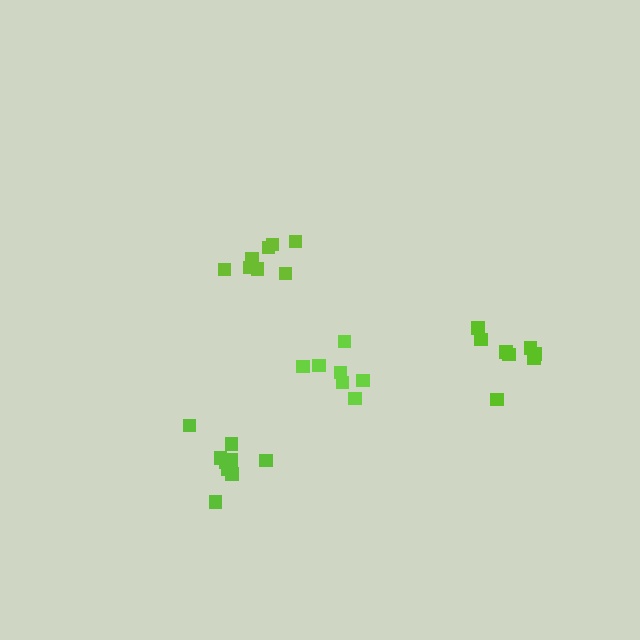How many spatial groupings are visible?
There are 4 spatial groupings.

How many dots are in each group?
Group 1: 8 dots, Group 2: 7 dots, Group 3: 8 dots, Group 4: 9 dots (32 total).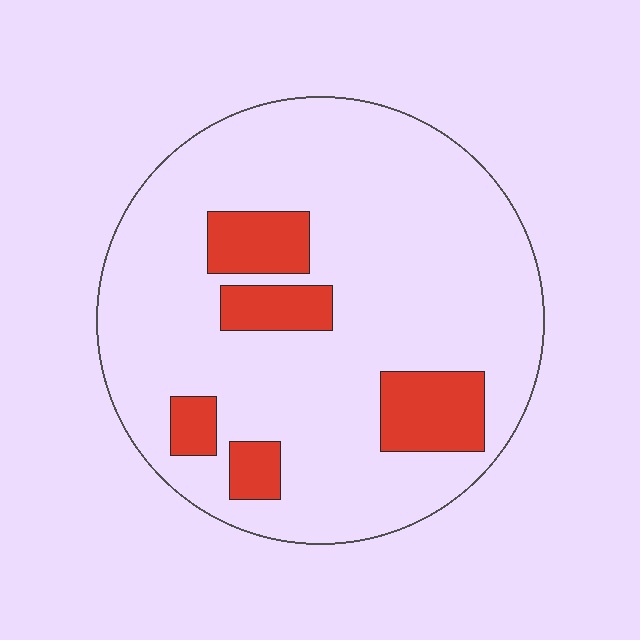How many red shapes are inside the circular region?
5.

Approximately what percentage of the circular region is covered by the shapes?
Approximately 15%.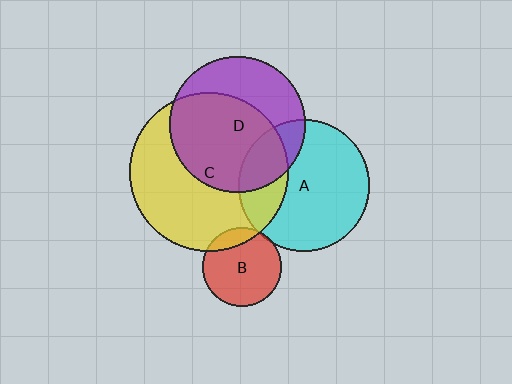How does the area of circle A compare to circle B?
Approximately 2.8 times.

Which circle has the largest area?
Circle C (yellow).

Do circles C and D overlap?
Yes.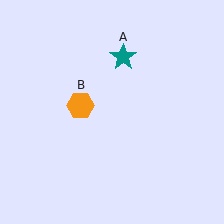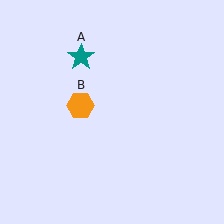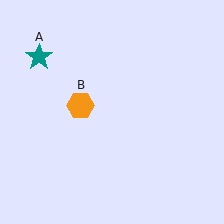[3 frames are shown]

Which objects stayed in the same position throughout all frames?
Orange hexagon (object B) remained stationary.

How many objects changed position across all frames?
1 object changed position: teal star (object A).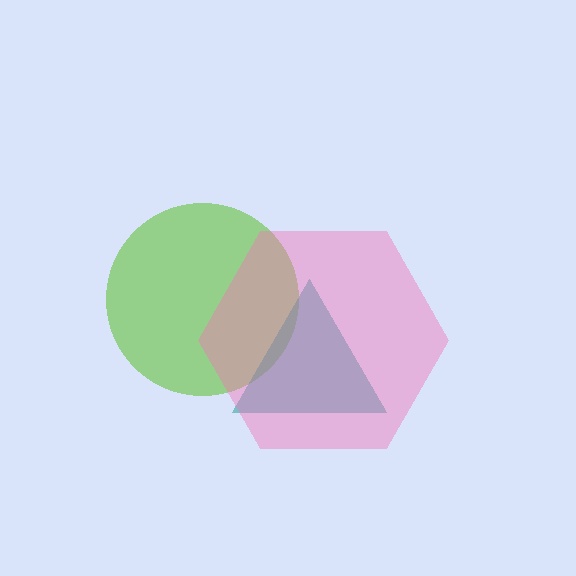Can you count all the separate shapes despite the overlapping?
Yes, there are 3 separate shapes.